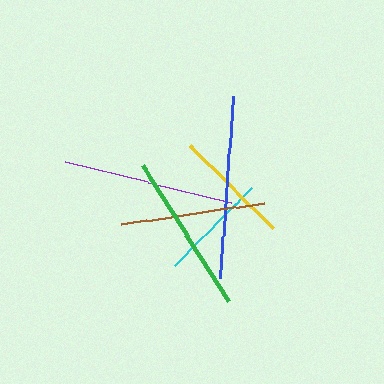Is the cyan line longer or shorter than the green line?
The green line is longer than the cyan line.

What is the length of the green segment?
The green segment is approximately 161 pixels long.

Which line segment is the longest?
The blue line is the longest at approximately 182 pixels.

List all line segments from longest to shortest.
From longest to shortest: blue, purple, green, brown, yellow, cyan.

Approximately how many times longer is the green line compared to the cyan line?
The green line is approximately 1.5 times the length of the cyan line.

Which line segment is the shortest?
The cyan line is the shortest at approximately 109 pixels.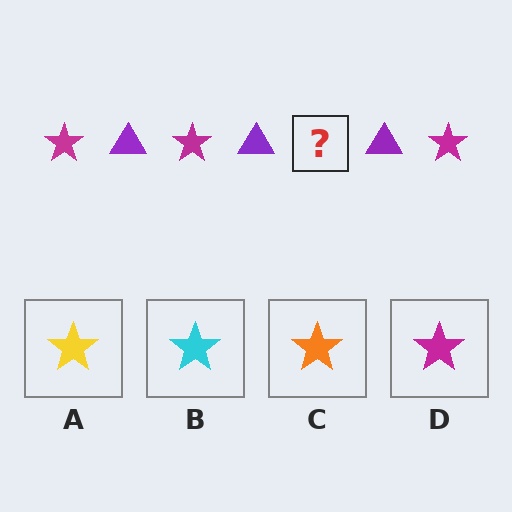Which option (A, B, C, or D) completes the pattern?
D.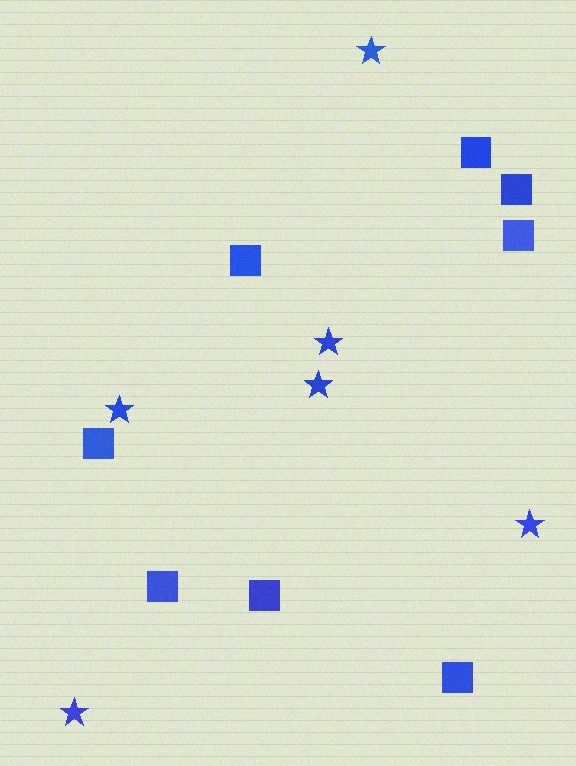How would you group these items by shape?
There are 2 groups: one group of squares (8) and one group of stars (6).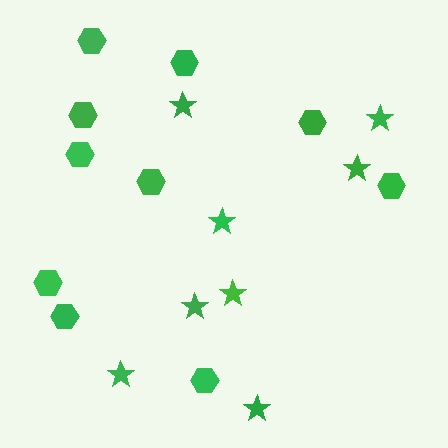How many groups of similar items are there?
There are 2 groups: one group of stars (8) and one group of hexagons (10).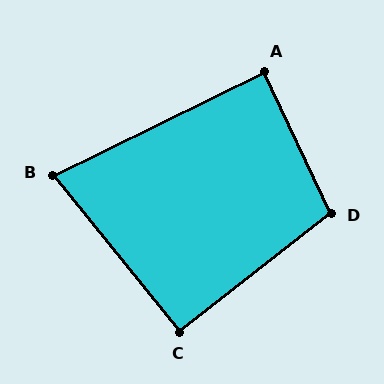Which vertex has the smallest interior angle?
B, at approximately 77 degrees.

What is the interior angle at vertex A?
Approximately 89 degrees (approximately right).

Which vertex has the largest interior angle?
D, at approximately 103 degrees.